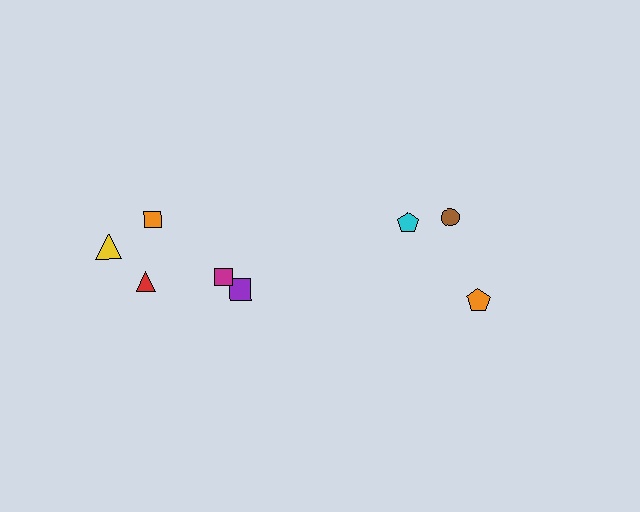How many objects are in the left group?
There are 5 objects.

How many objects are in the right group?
There are 3 objects.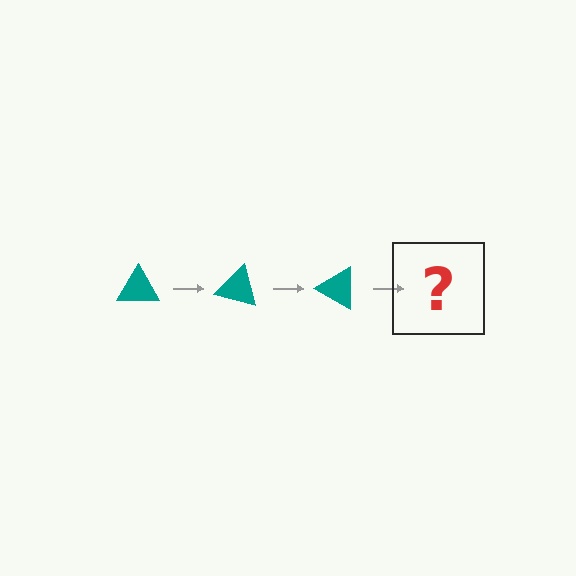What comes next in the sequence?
The next element should be a teal triangle rotated 45 degrees.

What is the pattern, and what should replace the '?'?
The pattern is that the triangle rotates 15 degrees each step. The '?' should be a teal triangle rotated 45 degrees.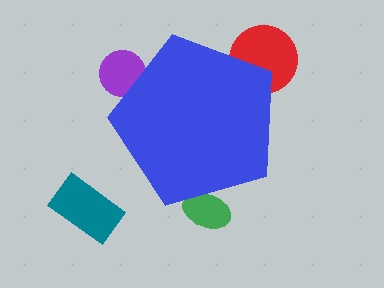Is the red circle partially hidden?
Yes, the red circle is partially hidden behind the blue pentagon.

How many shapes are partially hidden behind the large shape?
3 shapes are partially hidden.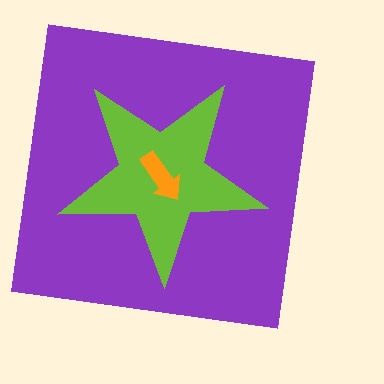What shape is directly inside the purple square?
The lime star.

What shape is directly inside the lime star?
The orange arrow.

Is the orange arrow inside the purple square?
Yes.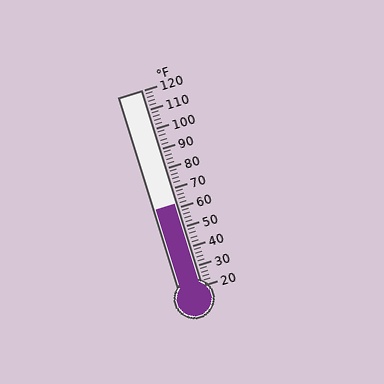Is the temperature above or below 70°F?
The temperature is below 70°F.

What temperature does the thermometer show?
The thermometer shows approximately 62°F.